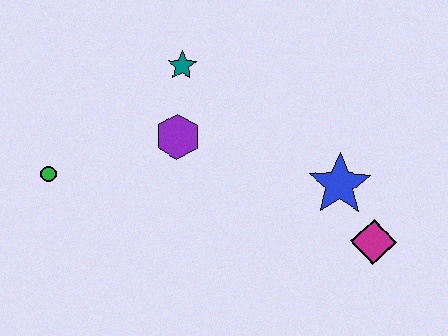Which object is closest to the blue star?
The magenta diamond is closest to the blue star.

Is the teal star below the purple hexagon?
No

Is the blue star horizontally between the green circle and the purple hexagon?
No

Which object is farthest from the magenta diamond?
The green circle is farthest from the magenta diamond.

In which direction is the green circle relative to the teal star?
The green circle is to the left of the teal star.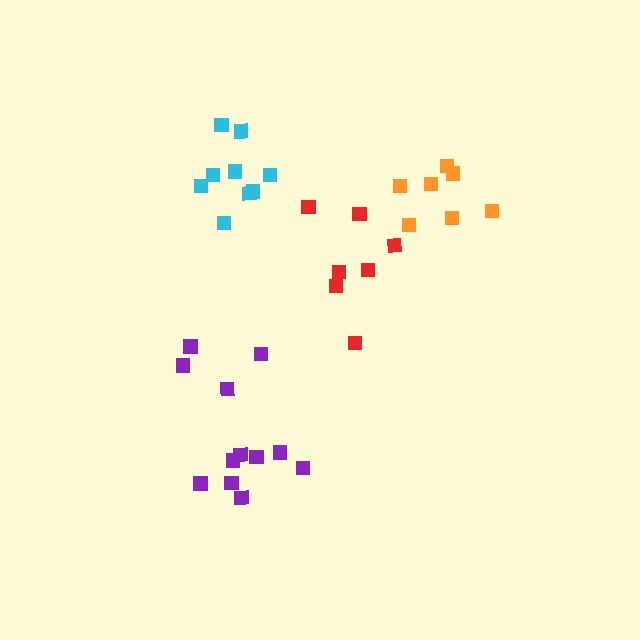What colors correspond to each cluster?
The clusters are colored: purple, red, orange, cyan.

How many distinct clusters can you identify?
There are 4 distinct clusters.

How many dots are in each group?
Group 1: 12 dots, Group 2: 7 dots, Group 3: 7 dots, Group 4: 9 dots (35 total).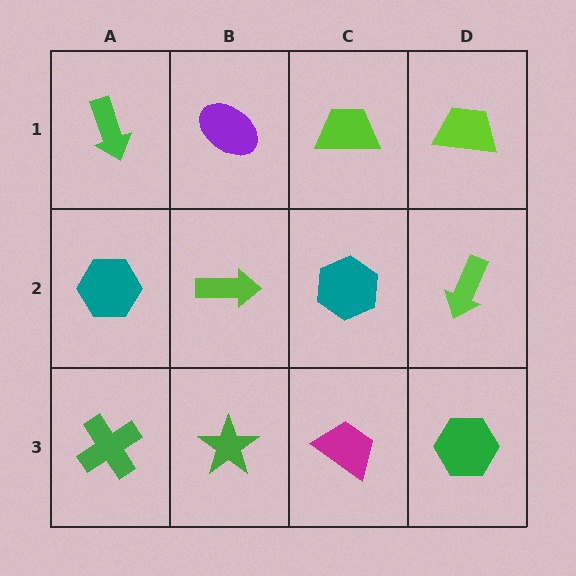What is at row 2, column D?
A lime arrow.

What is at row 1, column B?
A purple ellipse.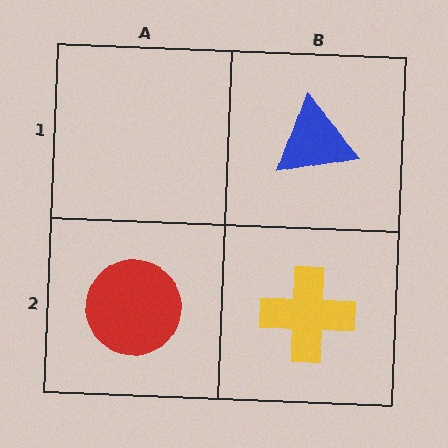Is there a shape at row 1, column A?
No, that cell is empty.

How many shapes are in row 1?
1 shape.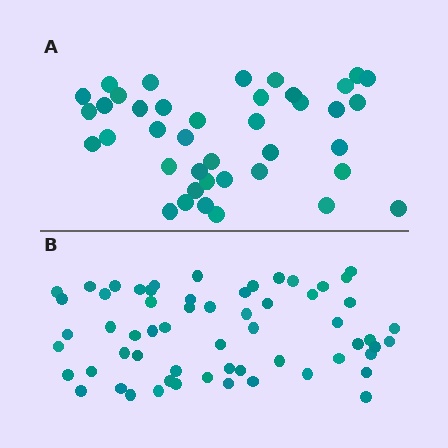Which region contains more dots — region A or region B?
Region B (the bottom region) has more dots.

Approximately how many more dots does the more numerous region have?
Region B has approximately 20 more dots than region A.